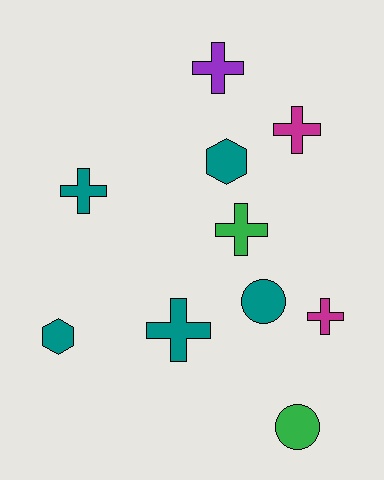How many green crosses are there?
There is 1 green cross.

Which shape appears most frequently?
Cross, with 6 objects.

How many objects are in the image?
There are 10 objects.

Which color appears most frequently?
Teal, with 5 objects.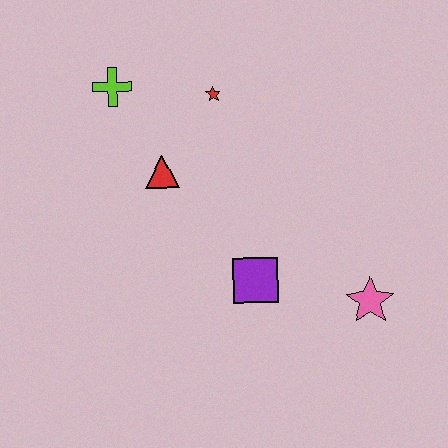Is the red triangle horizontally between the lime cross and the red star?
Yes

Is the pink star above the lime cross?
No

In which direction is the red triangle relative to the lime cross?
The red triangle is below the lime cross.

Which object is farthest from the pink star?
The lime cross is farthest from the pink star.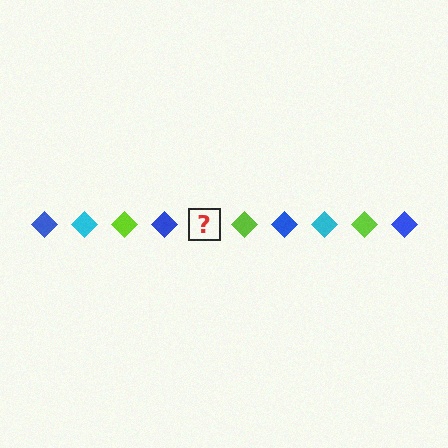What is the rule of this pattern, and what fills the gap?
The rule is that the pattern cycles through blue, cyan, lime diamonds. The gap should be filled with a cyan diamond.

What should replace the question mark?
The question mark should be replaced with a cyan diamond.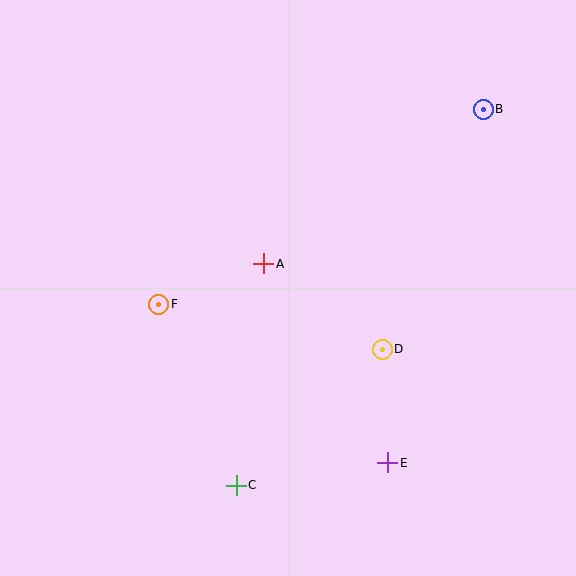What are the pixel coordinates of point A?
Point A is at (264, 264).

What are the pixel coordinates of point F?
Point F is at (159, 304).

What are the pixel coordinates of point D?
Point D is at (382, 349).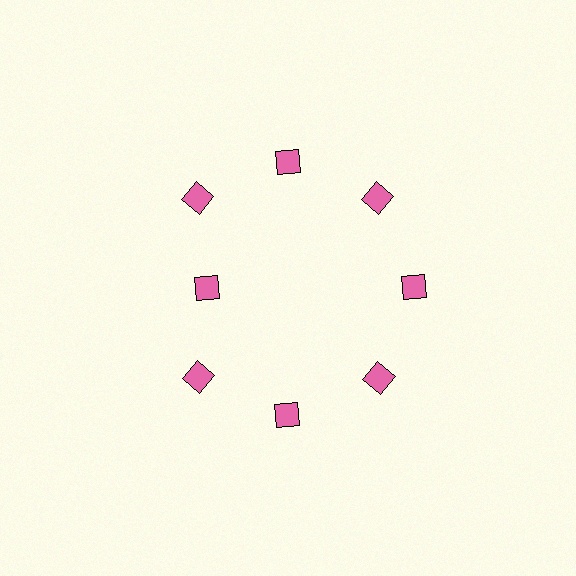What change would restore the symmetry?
The symmetry would be restored by moving it outward, back onto the ring so that all 8 diamonds sit at equal angles and equal distance from the center.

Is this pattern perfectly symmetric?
No. The 8 pink diamonds are arranged in a ring, but one element near the 9 o'clock position is pulled inward toward the center, breaking the 8-fold rotational symmetry.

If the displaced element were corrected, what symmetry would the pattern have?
It would have 8-fold rotational symmetry — the pattern would map onto itself every 45 degrees.